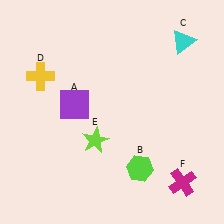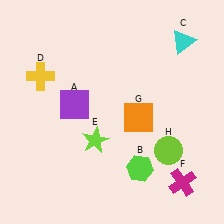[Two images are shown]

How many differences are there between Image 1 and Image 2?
There are 2 differences between the two images.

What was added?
An orange square (G), a lime circle (H) were added in Image 2.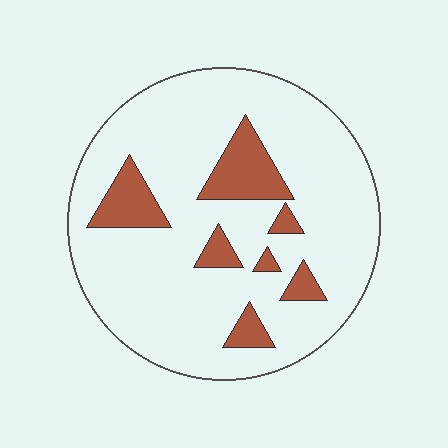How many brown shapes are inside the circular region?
7.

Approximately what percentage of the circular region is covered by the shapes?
Approximately 15%.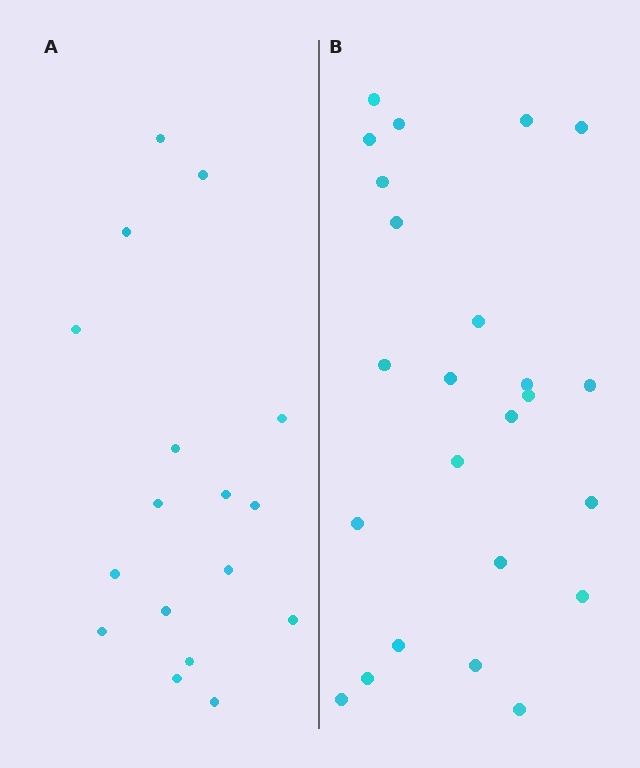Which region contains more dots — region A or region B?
Region B (the right region) has more dots.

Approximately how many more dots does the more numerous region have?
Region B has roughly 8 or so more dots than region A.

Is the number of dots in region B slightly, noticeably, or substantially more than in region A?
Region B has noticeably more, but not dramatically so. The ratio is roughly 1.4 to 1.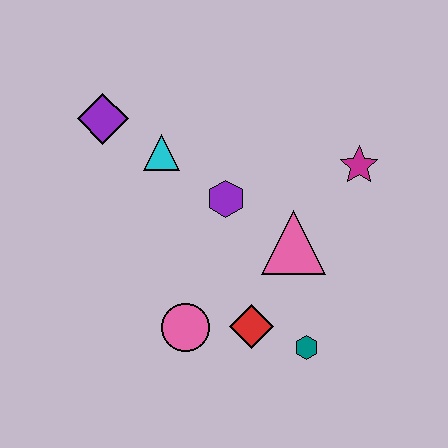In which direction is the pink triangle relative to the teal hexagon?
The pink triangle is above the teal hexagon.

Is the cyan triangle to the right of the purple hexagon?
No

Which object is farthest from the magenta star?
The purple diamond is farthest from the magenta star.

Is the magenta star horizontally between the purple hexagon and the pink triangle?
No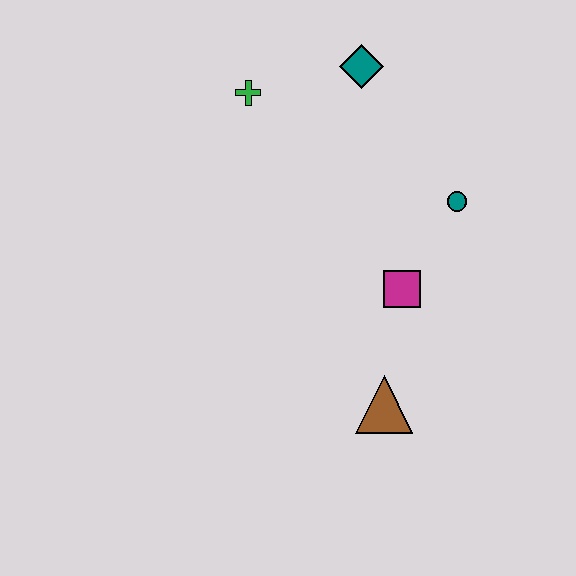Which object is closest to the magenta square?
The teal circle is closest to the magenta square.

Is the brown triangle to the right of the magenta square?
No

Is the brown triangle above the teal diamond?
No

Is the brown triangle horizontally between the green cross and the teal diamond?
No